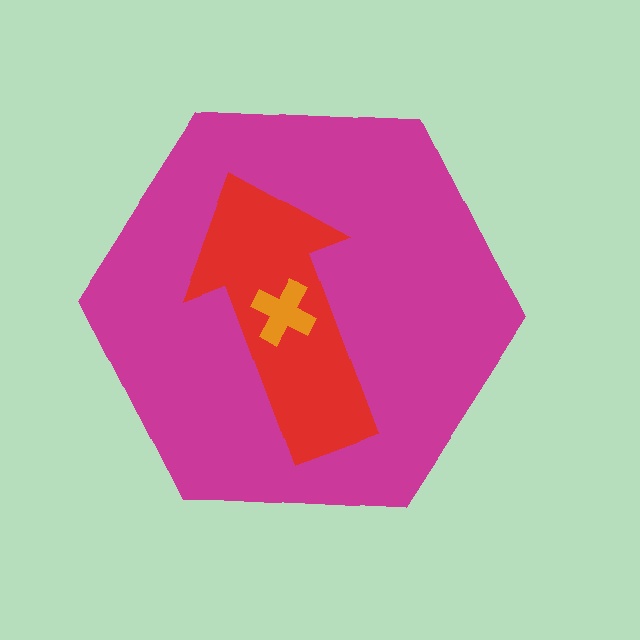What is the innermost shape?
The orange cross.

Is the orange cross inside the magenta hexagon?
Yes.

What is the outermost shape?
The magenta hexagon.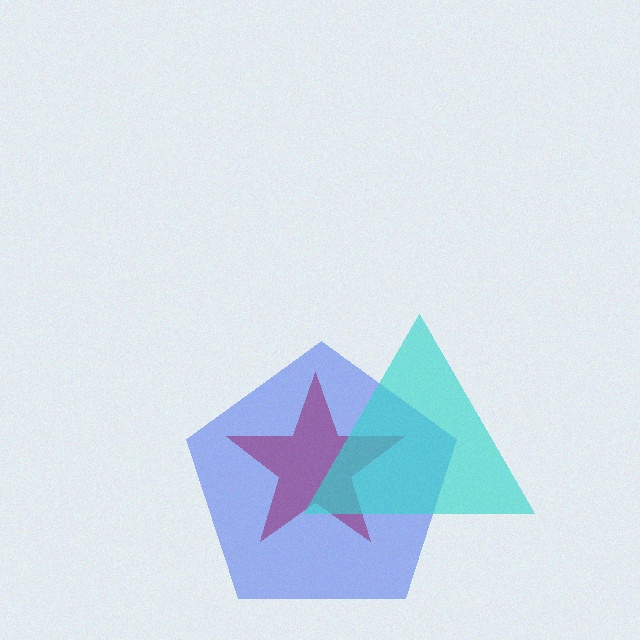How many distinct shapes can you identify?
There are 3 distinct shapes: a red star, a blue pentagon, a cyan triangle.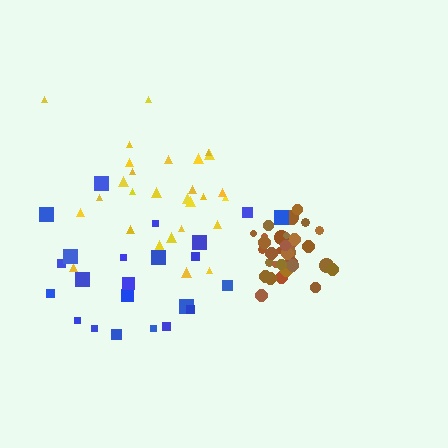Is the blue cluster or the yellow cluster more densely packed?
Yellow.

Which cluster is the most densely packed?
Brown.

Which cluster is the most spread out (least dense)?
Blue.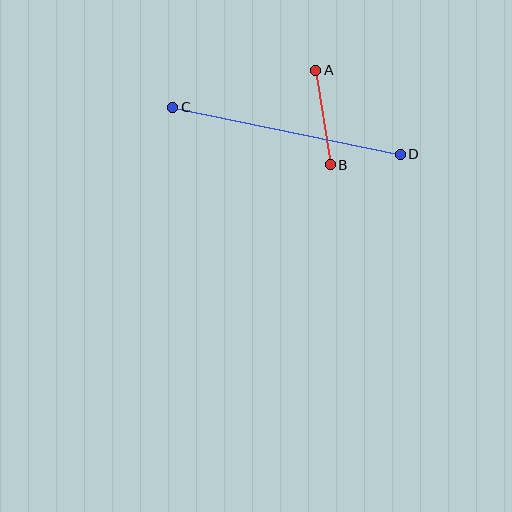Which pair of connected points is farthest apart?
Points C and D are farthest apart.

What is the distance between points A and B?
The distance is approximately 96 pixels.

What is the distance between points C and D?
The distance is approximately 233 pixels.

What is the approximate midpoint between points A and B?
The midpoint is at approximately (323, 117) pixels.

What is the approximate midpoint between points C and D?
The midpoint is at approximately (286, 131) pixels.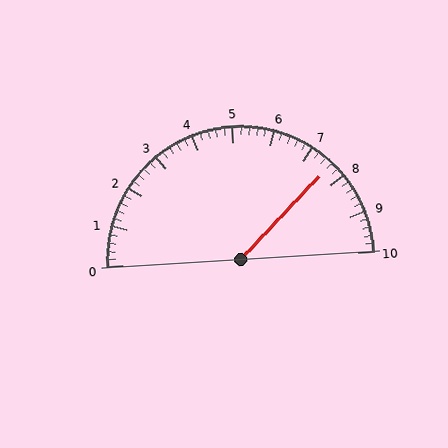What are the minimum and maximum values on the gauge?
The gauge ranges from 0 to 10.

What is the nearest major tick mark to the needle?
The nearest major tick mark is 8.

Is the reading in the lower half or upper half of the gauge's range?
The reading is in the upper half of the range (0 to 10).